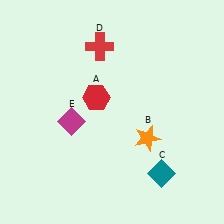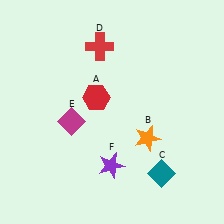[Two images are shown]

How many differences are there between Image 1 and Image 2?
There is 1 difference between the two images.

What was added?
A purple star (F) was added in Image 2.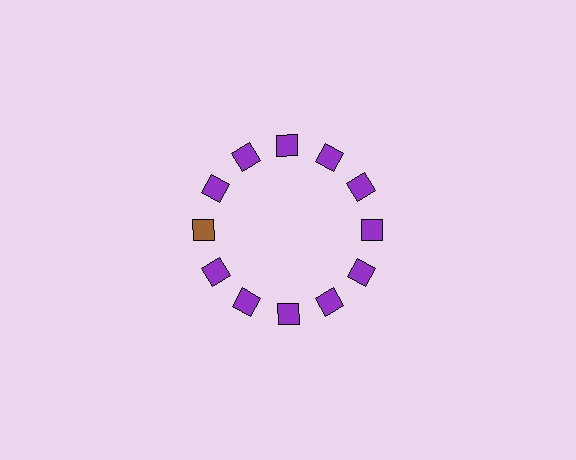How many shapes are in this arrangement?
There are 12 shapes arranged in a ring pattern.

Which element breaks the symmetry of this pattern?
The brown square at roughly the 9 o'clock position breaks the symmetry. All other shapes are purple squares.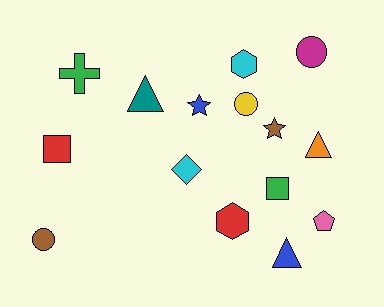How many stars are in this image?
There are 2 stars.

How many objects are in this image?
There are 15 objects.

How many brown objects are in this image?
There are 2 brown objects.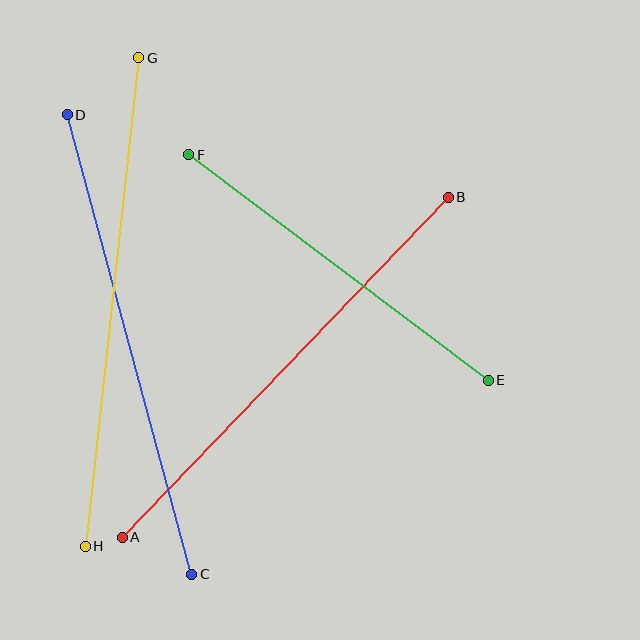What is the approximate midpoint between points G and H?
The midpoint is at approximately (112, 302) pixels.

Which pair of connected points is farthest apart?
Points G and H are farthest apart.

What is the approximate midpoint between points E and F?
The midpoint is at approximately (338, 267) pixels.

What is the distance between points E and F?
The distance is approximately 375 pixels.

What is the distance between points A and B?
The distance is approximately 471 pixels.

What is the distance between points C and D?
The distance is approximately 476 pixels.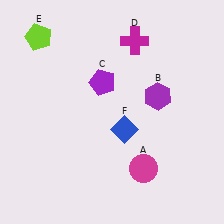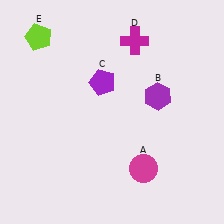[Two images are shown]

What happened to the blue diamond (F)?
The blue diamond (F) was removed in Image 2. It was in the bottom-right area of Image 1.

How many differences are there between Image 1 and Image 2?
There is 1 difference between the two images.